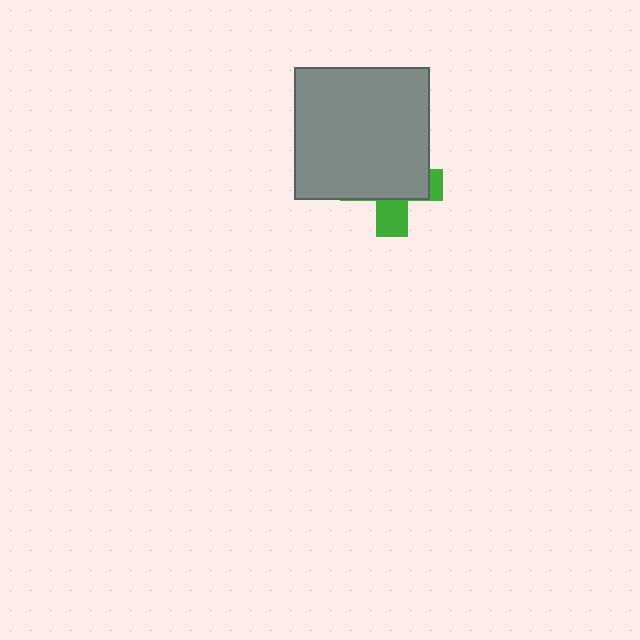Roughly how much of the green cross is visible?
A small part of it is visible (roughly 32%).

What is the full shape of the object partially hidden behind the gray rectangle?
The partially hidden object is a green cross.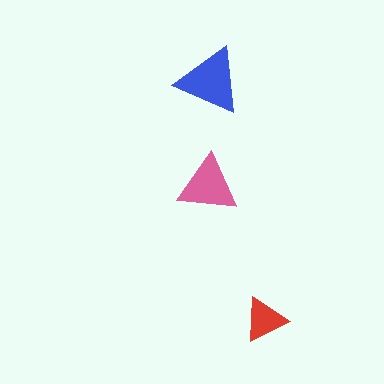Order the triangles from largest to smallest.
the blue one, the pink one, the red one.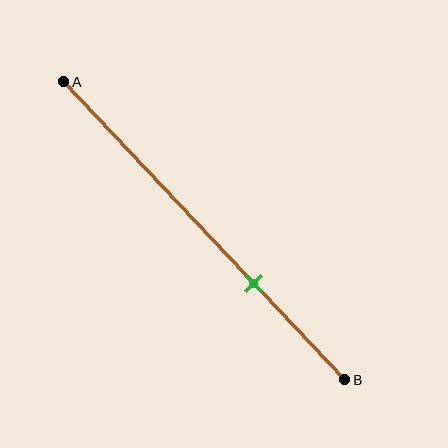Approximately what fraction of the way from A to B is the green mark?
The green mark is approximately 70% of the way from A to B.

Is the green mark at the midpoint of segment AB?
No, the mark is at about 70% from A, not at the 50% midpoint.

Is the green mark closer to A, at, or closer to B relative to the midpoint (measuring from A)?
The green mark is closer to point B than the midpoint of segment AB.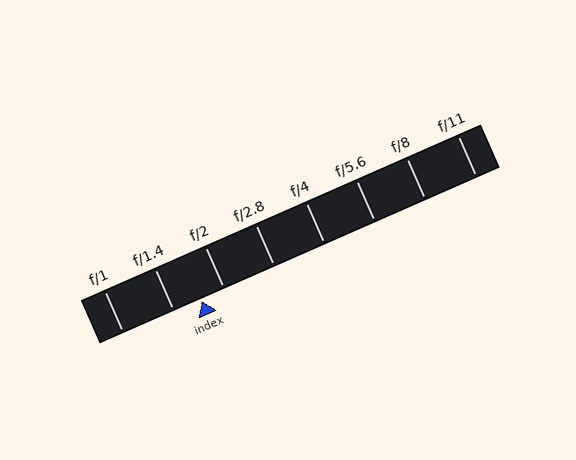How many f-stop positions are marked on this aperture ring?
There are 8 f-stop positions marked.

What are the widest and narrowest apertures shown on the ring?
The widest aperture shown is f/1 and the narrowest is f/11.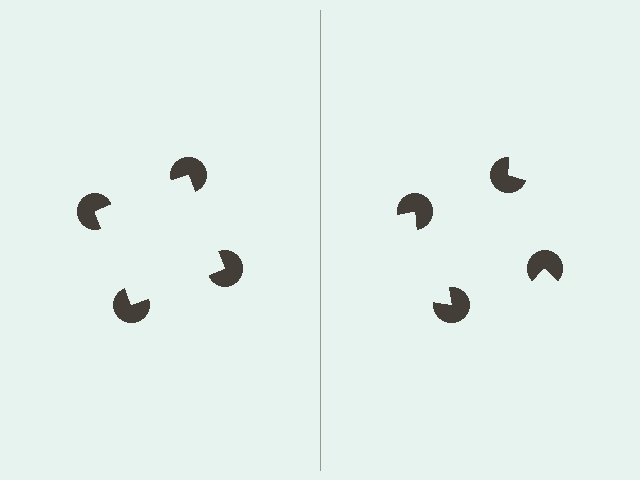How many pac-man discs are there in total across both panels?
8 — 4 on each side.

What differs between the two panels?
The pac-man discs are positioned identically on both sides; only the wedge orientations differ. On the left they align to a square; on the right they are misaligned.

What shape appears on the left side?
An illusory square.